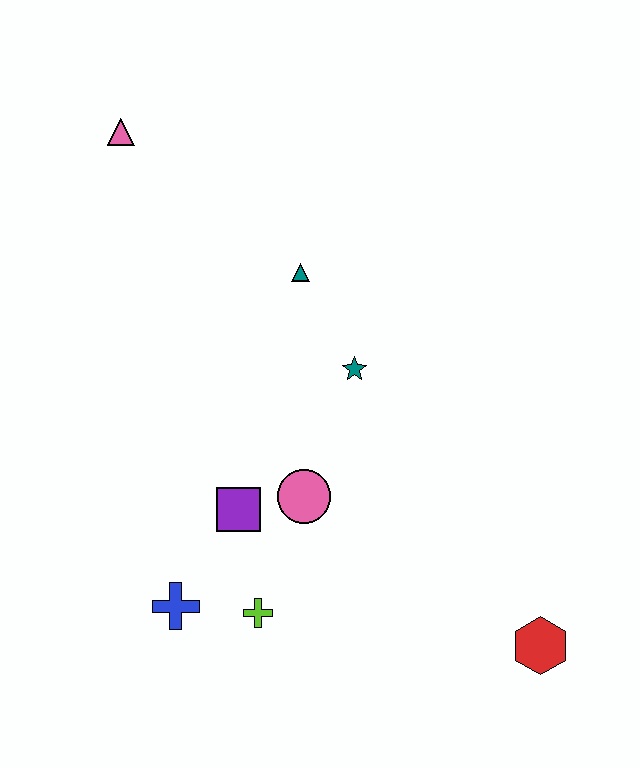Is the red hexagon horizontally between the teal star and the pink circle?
No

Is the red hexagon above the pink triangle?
No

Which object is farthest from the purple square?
The pink triangle is farthest from the purple square.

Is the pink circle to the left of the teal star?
Yes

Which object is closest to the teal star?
The teal triangle is closest to the teal star.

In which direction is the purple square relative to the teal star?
The purple square is below the teal star.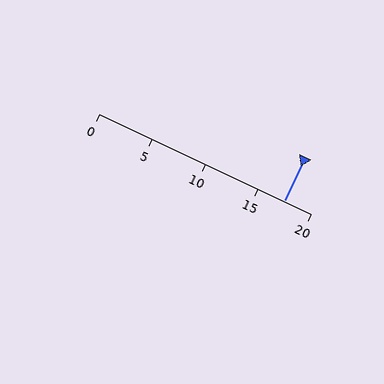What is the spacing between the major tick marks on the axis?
The major ticks are spaced 5 apart.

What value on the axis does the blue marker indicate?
The marker indicates approximately 17.5.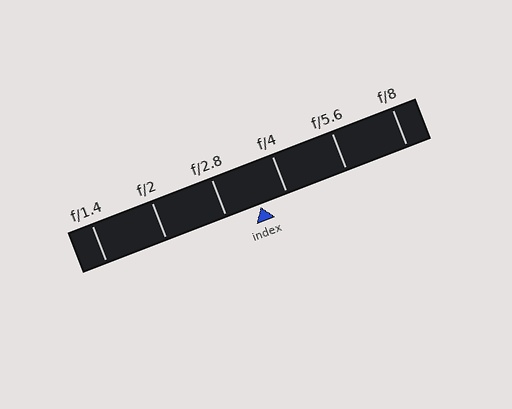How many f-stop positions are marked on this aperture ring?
There are 6 f-stop positions marked.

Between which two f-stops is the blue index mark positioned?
The index mark is between f/2.8 and f/4.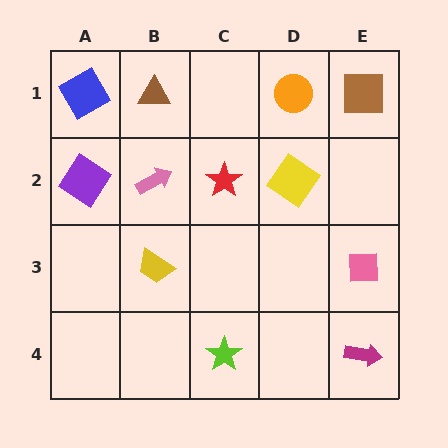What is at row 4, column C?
A lime star.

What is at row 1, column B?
A brown triangle.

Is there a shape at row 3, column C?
No, that cell is empty.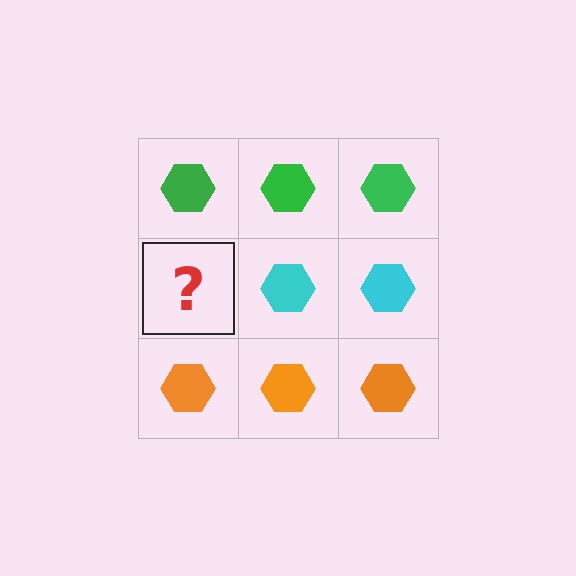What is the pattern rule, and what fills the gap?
The rule is that each row has a consistent color. The gap should be filled with a cyan hexagon.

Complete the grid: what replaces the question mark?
The question mark should be replaced with a cyan hexagon.